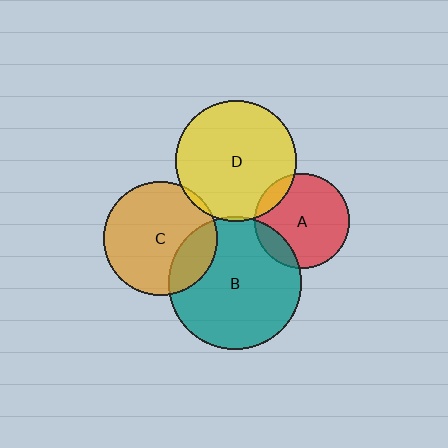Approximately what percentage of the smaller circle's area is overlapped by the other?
Approximately 5%.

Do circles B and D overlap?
Yes.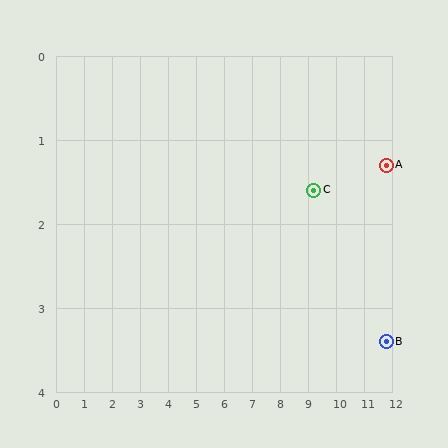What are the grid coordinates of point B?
Point B is at approximately (11.8, 3.4).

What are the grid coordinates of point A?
Point A is at approximately (11.8, 1.3).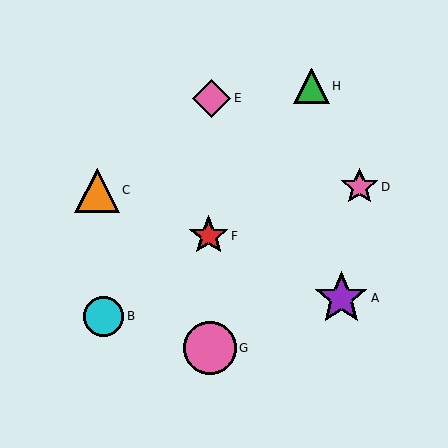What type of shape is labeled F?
Shape F is a red star.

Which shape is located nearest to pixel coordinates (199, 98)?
The pink diamond (labeled E) at (212, 98) is nearest to that location.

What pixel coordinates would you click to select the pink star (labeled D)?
Click at (359, 187) to select the pink star D.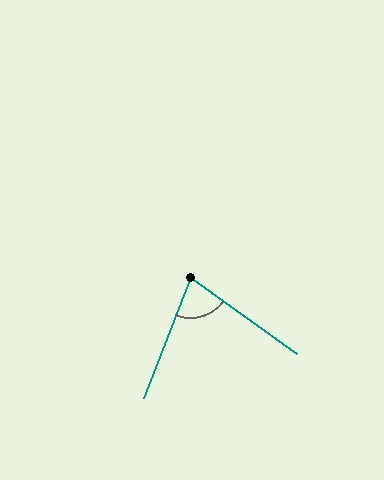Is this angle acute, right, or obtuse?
It is acute.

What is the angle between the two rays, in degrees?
Approximately 75 degrees.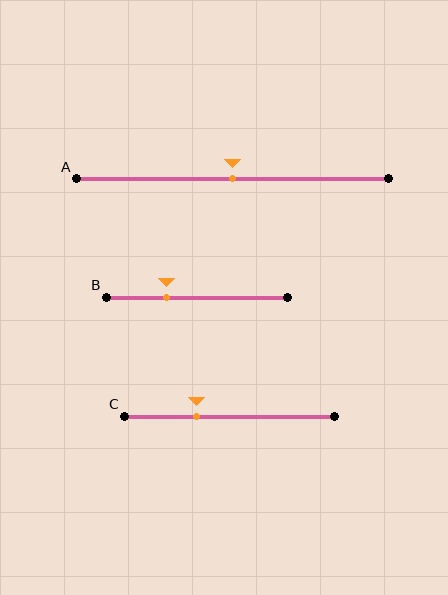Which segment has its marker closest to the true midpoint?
Segment A has its marker closest to the true midpoint.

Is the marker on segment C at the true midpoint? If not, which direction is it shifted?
No, the marker on segment C is shifted to the left by about 16% of the segment length.